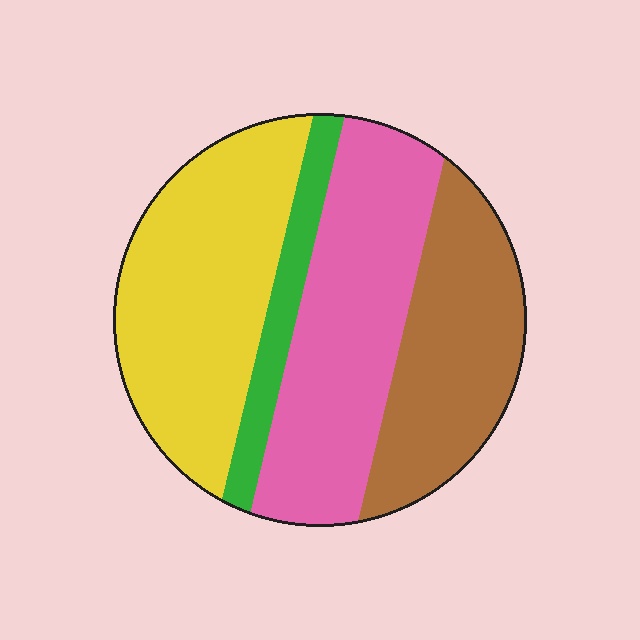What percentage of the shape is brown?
Brown covers roughly 25% of the shape.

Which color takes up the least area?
Green, at roughly 10%.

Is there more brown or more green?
Brown.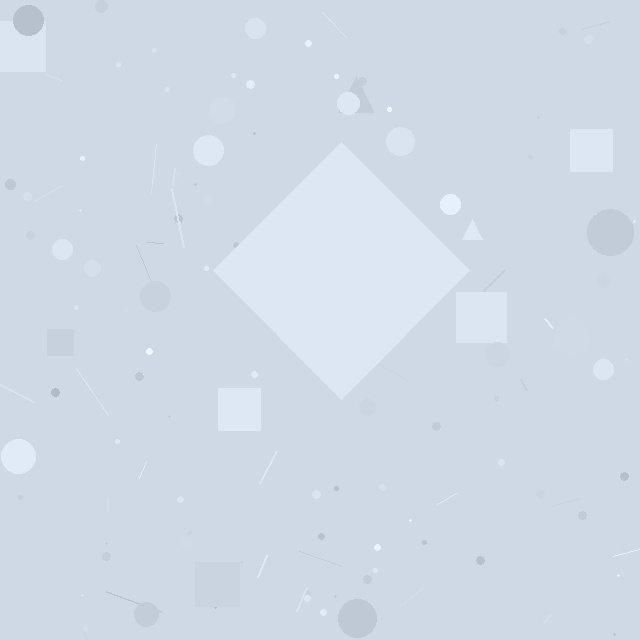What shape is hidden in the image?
A diamond is hidden in the image.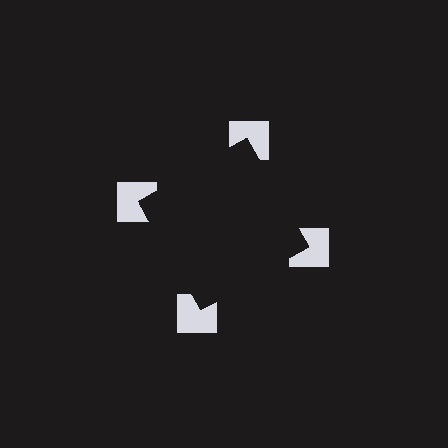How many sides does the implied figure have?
4 sides.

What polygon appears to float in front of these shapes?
An illusory square — its edges are inferred from the aligned wedge cuts in the notched squares, not physically drawn.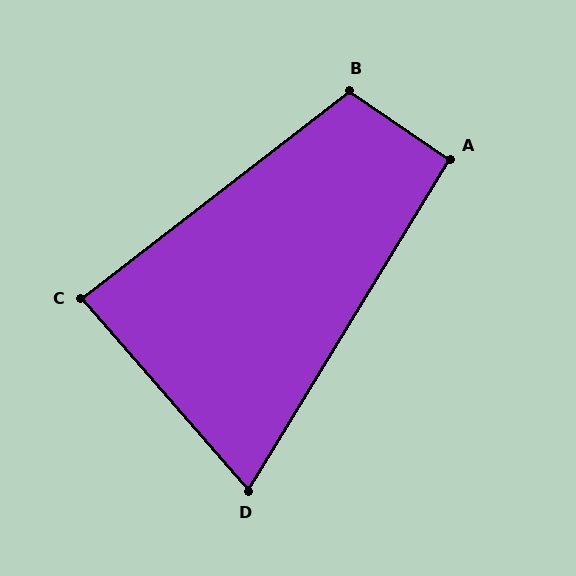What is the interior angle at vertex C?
Approximately 87 degrees (approximately right).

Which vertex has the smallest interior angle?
D, at approximately 72 degrees.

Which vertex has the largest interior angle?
B, at approximately 108 degrees.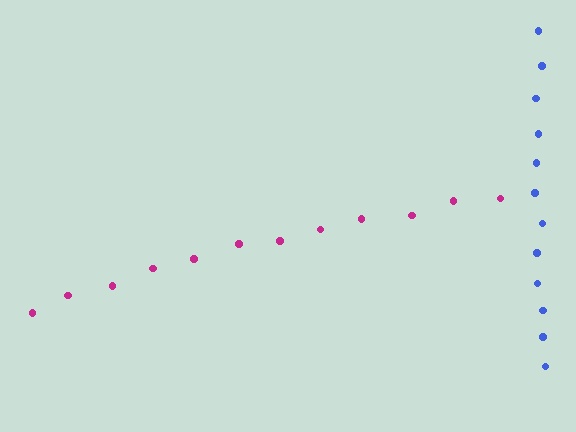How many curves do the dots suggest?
There are 2 distinct paths.